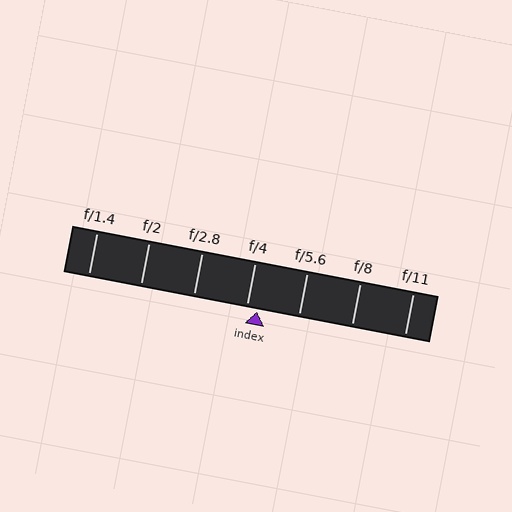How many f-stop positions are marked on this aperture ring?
There are 7 f-stop positions marked.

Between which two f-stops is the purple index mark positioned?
The index mark is between f/4 and f/5.6.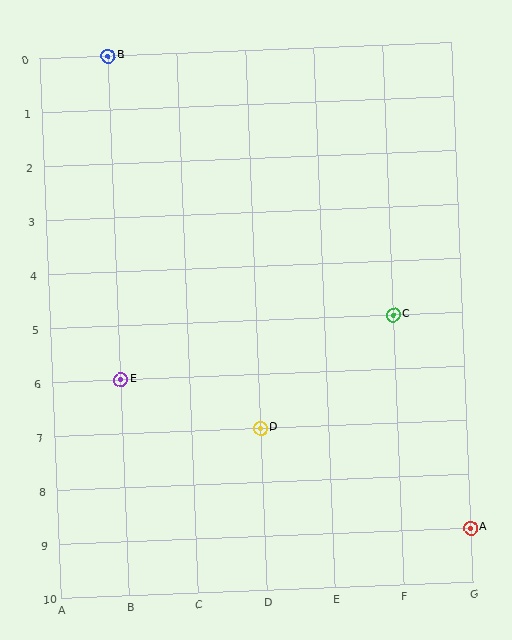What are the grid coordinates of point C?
Point C is at grid coordinates (F, 5).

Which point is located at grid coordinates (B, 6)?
Point E is at (B, 6).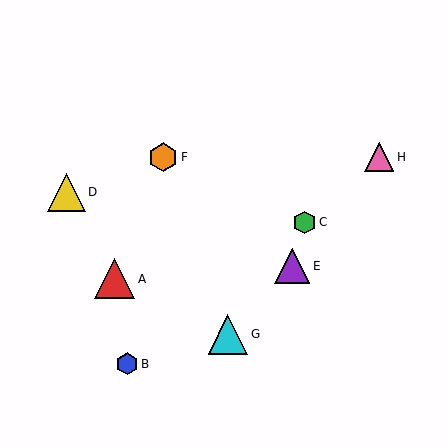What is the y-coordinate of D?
Object D is at y≈192.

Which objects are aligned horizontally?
Objects F, H are aligned horizontally.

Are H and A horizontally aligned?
No, H is at y≈157 and A is at y≈279.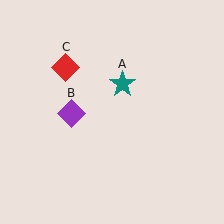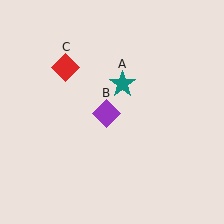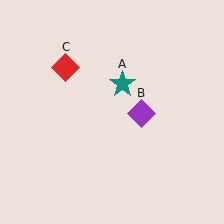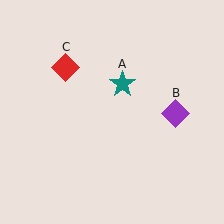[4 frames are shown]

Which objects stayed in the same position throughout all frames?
Teal star (object A) and red diamond (object C) remained stationary.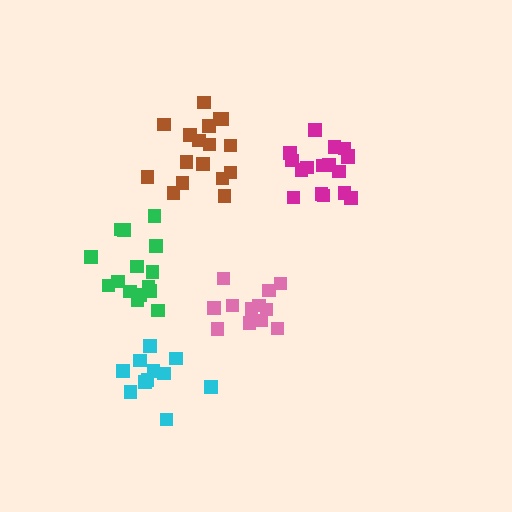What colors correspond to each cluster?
The clusters are colored: pink, cyan, magenta, brown, green.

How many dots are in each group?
Group 1: 12 dots, Group 2: 11 dots, Group 3: 17 dots, Group 4: 17 dots, Group 5: 16 dots (73 total).